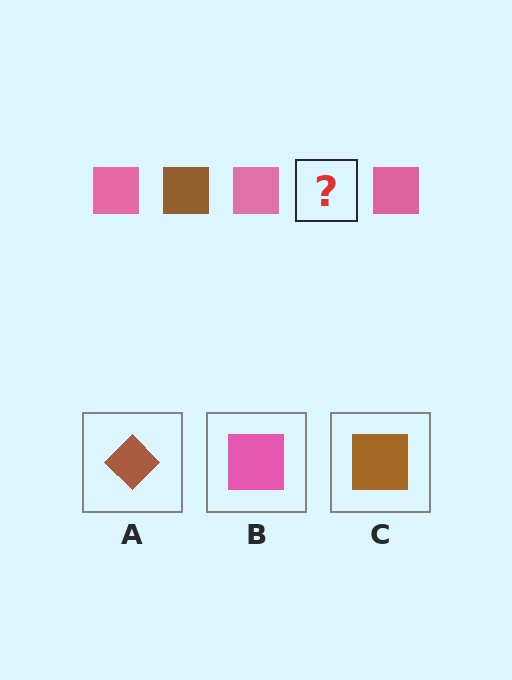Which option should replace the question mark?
Option C.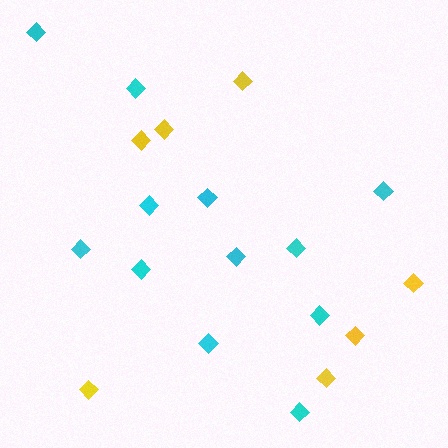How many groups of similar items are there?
There are 2 groups: one group of yellow diamonds (7) and one group of cyan diamonds (12).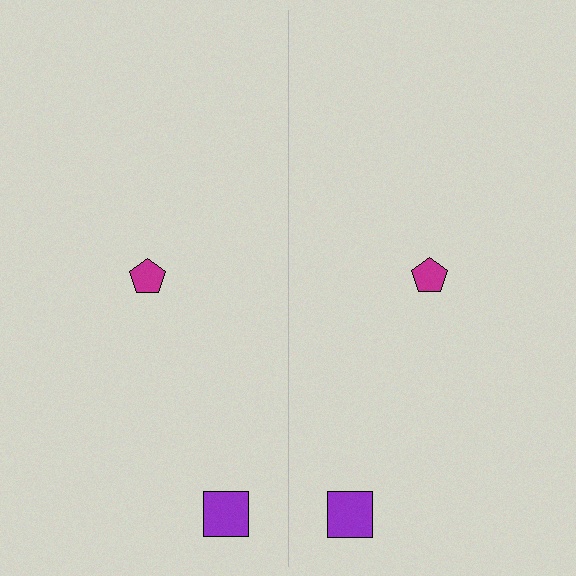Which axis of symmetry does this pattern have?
The pattern has a vertical axis of symmetry running through the center of the image.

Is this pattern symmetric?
Yes, this pattern has bilateral (reflection) symmetry.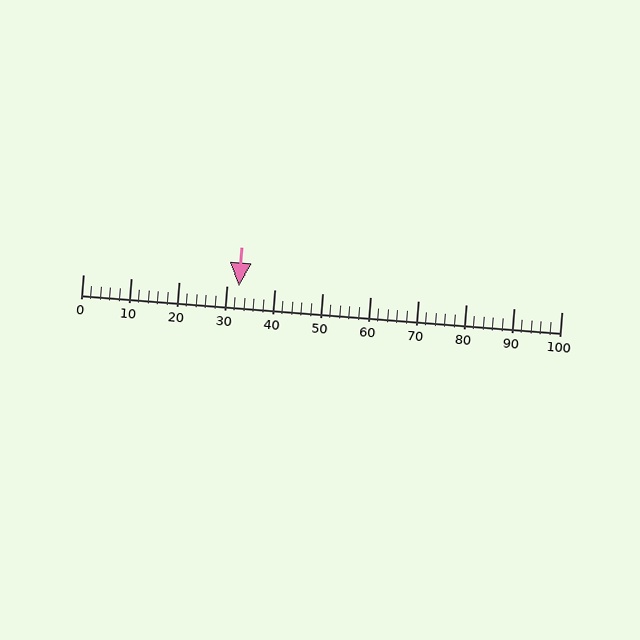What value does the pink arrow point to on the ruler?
The pink arrow points to approximately 33.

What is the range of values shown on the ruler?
The ruler shows values from 0 to 100.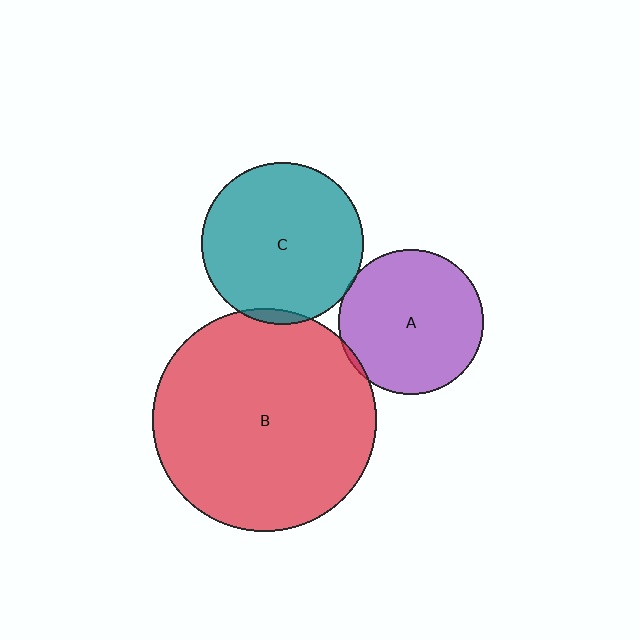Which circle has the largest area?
Circle B (red).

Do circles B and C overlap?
Yes.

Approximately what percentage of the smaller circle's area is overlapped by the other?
Approximately 5%.